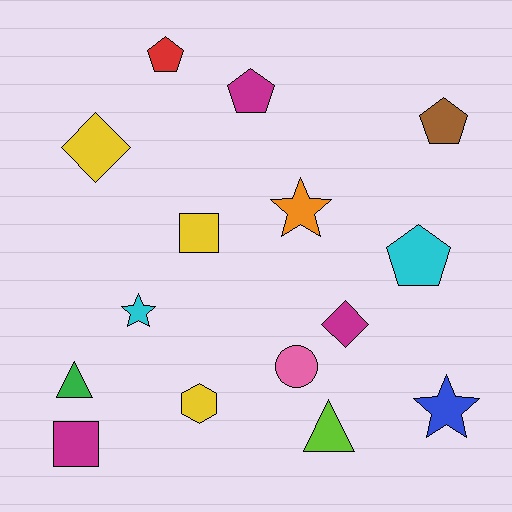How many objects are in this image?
There are 15 objects.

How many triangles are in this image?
There are 2 triangles.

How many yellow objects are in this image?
There are 3 yellow objects.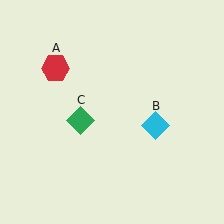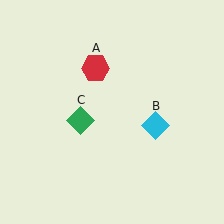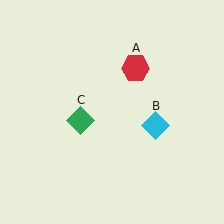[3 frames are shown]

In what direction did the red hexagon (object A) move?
The red hexagon (object A) moved right.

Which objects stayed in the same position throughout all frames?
Cyan diamond (object B) and green diamond (object C) remained stationary.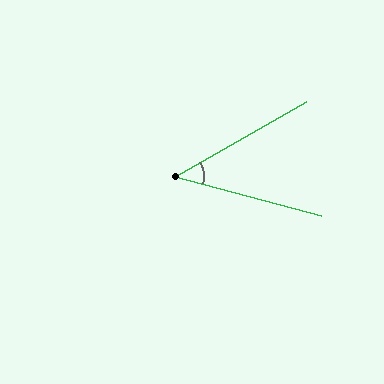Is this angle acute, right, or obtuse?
It is acute.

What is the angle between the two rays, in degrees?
Approximately 45 degrees.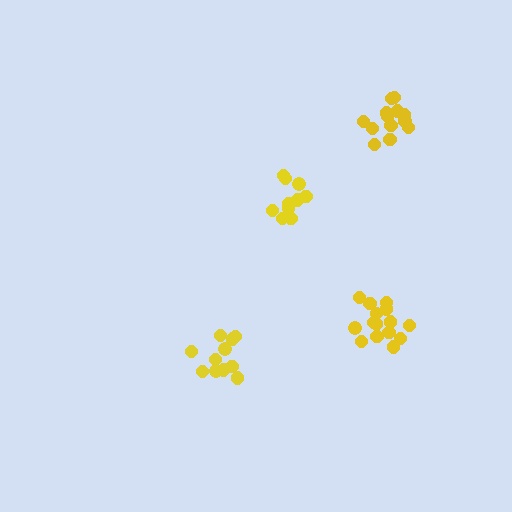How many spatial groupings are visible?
There are 4 spatial groupings.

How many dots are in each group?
Group 1: 11 dots, Group 2: 15 dots, Group 3: 10 dots, Group 4: 15 dots (51 total).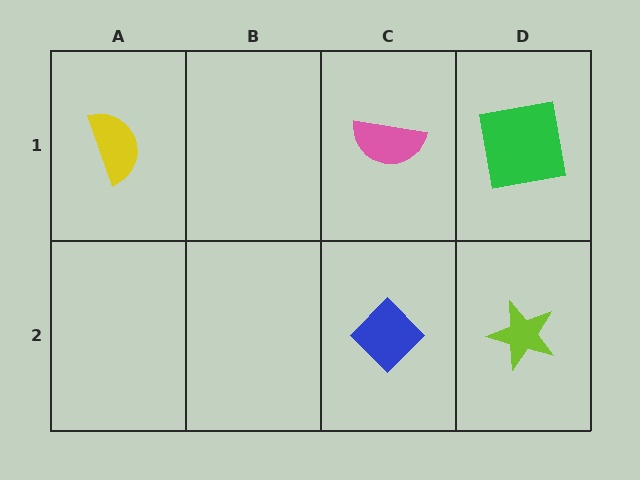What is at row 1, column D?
A green square.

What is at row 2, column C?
A blue diamond.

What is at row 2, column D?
A lime star.